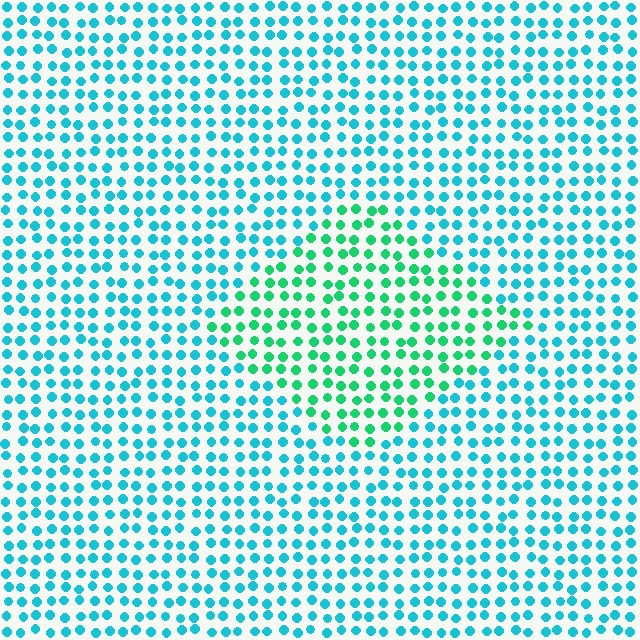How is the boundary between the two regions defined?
The boundary is defined purely by a slight shift in hue (about 38 degrees). Spacing, size, and orientation are identical on both sides.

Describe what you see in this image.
The image is filled with small cyan elements in a uniform arrangement. A diamond-shaped region is visible where the elements are tinted to a slightly different hue, forming a subtle color boundary.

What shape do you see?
I see a diamond.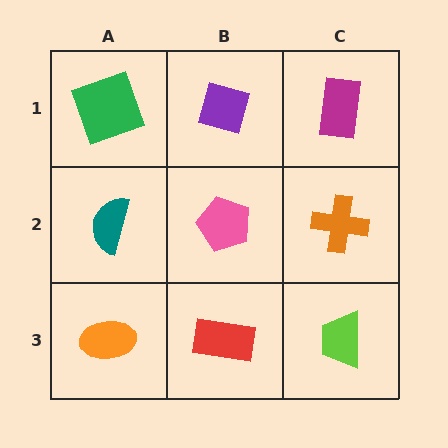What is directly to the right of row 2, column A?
A pink pentagon.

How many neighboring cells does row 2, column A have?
3.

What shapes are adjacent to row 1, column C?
An orange cross (row 2, column C), a purple diamond (row 1, column B).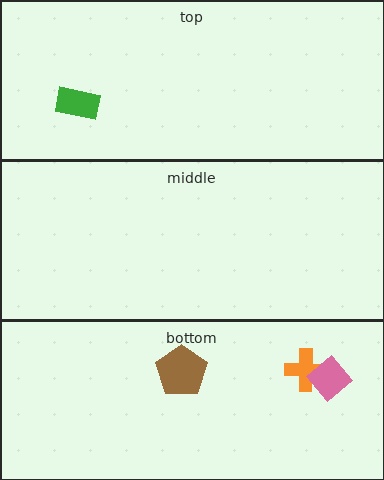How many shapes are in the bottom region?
3.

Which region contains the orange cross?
The bottom region.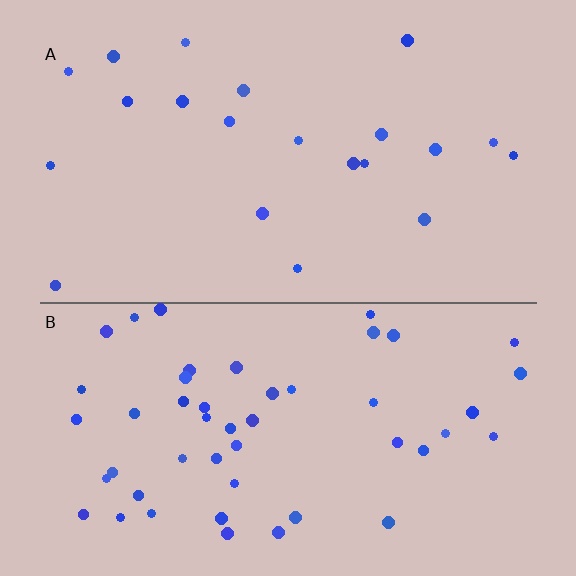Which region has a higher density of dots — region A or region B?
B (the bottom).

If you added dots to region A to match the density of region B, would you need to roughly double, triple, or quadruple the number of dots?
Approximately double.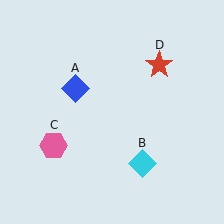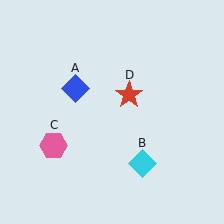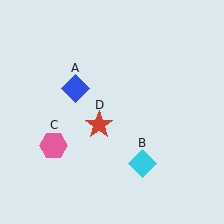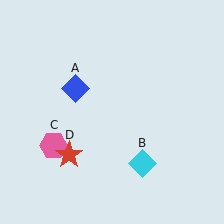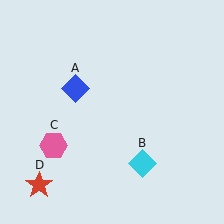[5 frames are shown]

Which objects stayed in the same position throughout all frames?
Blue diamond (object A) and cyan diamond (object B) and pink hexagon (object C) remained stationary.